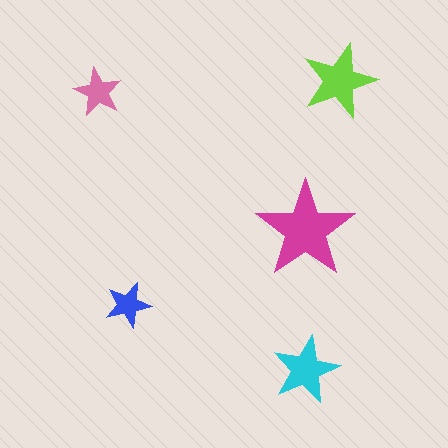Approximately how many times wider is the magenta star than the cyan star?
About 1.5 times wider.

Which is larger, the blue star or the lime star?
The lime one.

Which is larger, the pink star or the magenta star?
The magenta one.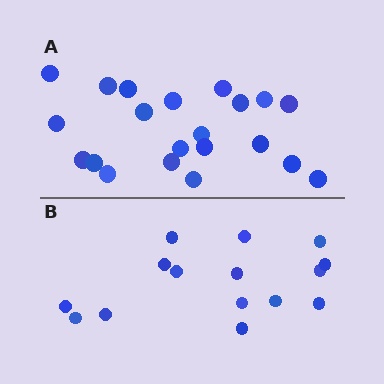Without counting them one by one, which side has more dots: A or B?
Region A (the top region) has more dots.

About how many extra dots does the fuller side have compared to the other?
Region A has about 6 more dots than region B.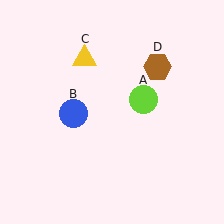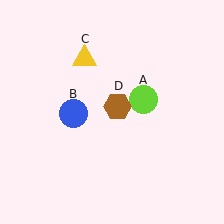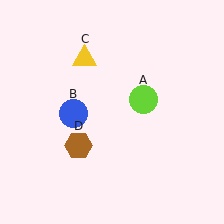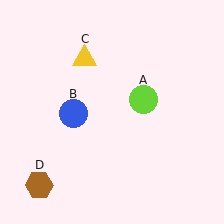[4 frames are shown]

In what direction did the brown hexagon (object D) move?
The brown hexagon (object D) moved down and to the left.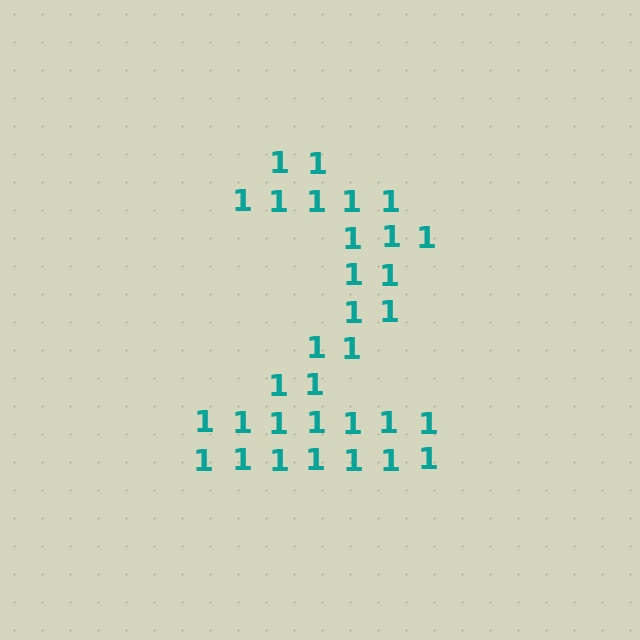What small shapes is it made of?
It is made of small digit 1's.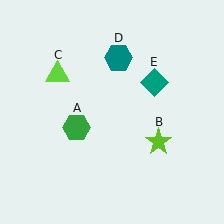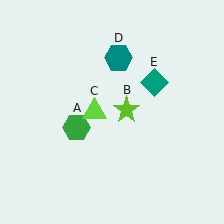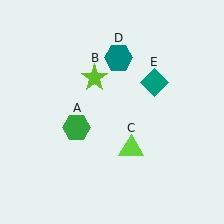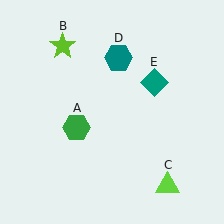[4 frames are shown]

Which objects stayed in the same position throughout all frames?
Green hexagon (object A) and teal hexagon (object D) and teal diamond (object E) remained stationary.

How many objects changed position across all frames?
2 objects changed position: lime star (object B), lime triangle (object C).